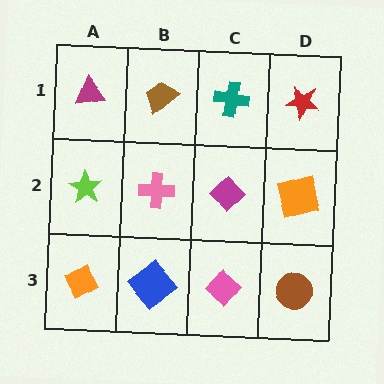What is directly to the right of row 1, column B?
A teal cross.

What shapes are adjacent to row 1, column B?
A pink cross (row 2, column B), a magenta triangle (row 1, column A), a teal cross (row 1, column C).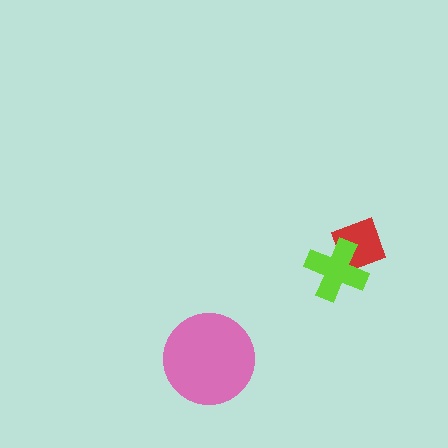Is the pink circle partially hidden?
No, no other shape covers it.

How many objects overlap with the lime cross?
1 object overlaps with the lime cross.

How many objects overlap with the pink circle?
0 objects overlap with the pink circle.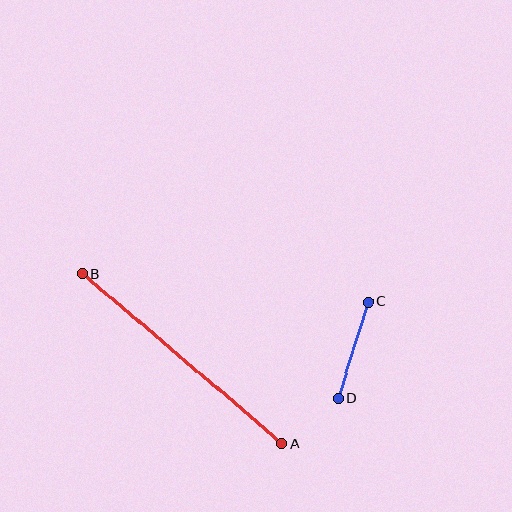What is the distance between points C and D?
The distance is approximately 101 pixels.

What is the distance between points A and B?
The distance is approximately 262 pixels.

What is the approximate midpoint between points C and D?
The midpoint is at approximately (353, 350) pixels.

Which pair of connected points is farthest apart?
Points A and B are farthest apart.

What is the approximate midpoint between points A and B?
The midpoint is at approximately (182, 359) pixels.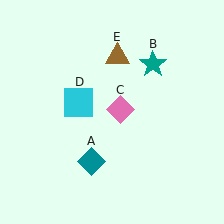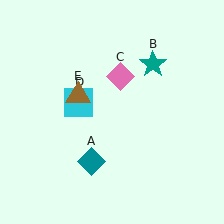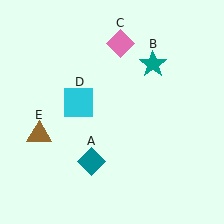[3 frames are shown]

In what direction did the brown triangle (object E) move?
The brown triangle (object E) moved down and to the left.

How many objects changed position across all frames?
2 objects changed position: pink diamond (object C), brown triangle (object E).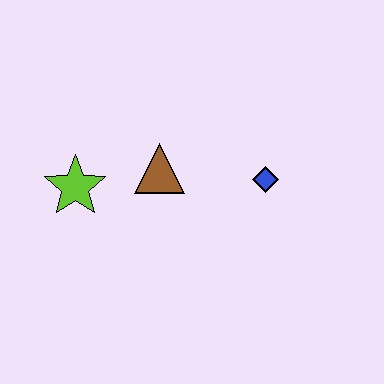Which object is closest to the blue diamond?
The brown triangle is closest to the blue diamond.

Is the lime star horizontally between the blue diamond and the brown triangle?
No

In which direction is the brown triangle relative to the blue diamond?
The brown triangle is to the left of the blue diamond.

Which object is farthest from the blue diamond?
The lime star is farthest from the blue diamond.